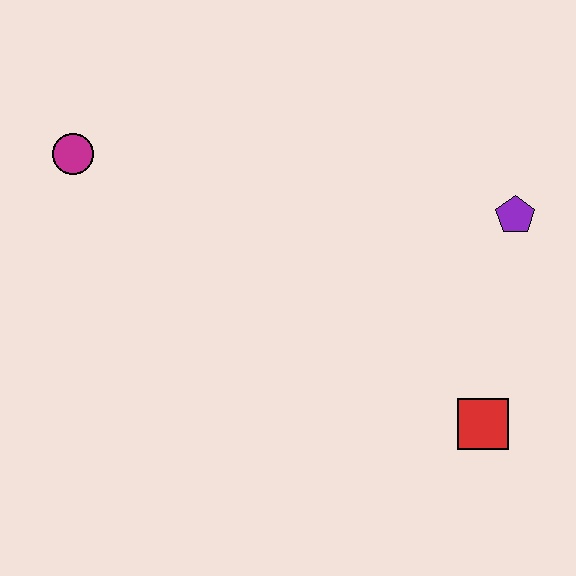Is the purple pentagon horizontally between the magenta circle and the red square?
No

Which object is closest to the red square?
The purple pentagon is closest to the red square.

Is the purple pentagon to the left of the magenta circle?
No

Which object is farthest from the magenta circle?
The red square is farthest from the magenta circle.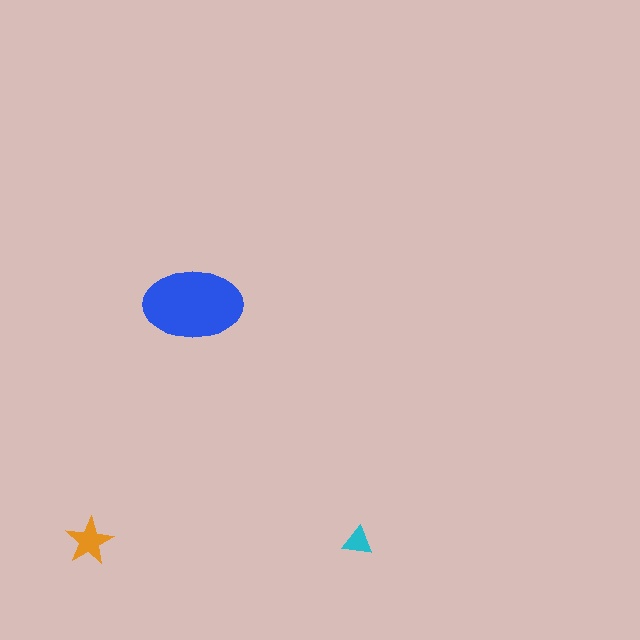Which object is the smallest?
The cyan triangle.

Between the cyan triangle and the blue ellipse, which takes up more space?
The blue ellipse.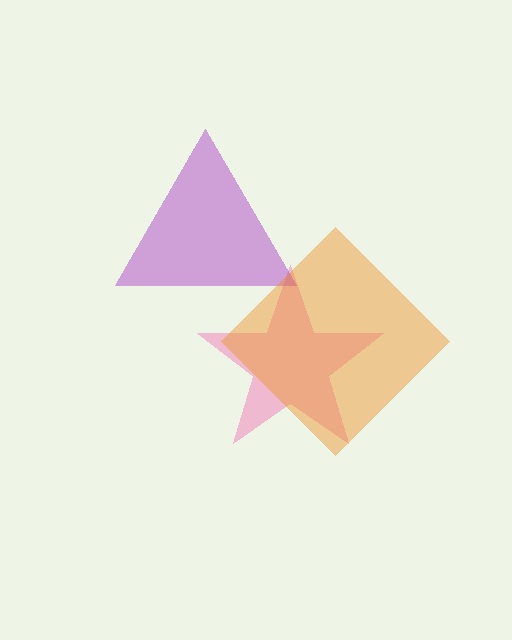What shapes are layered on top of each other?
The layered shapes are: a pink star, a purple triangle, an orange diamond.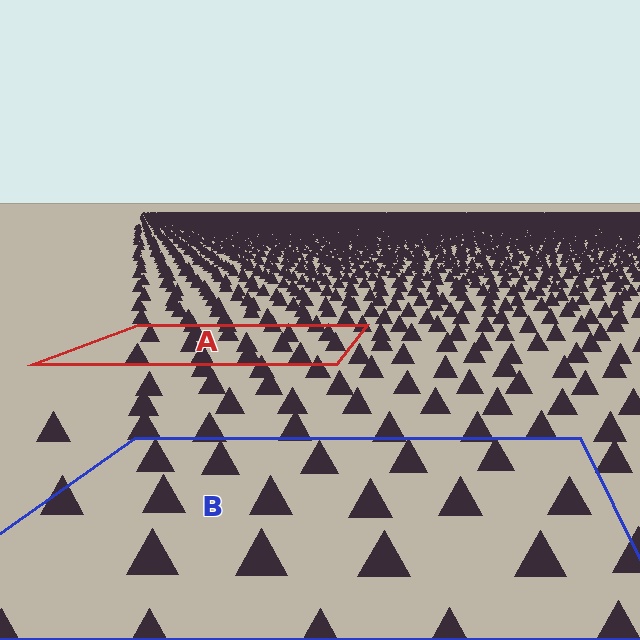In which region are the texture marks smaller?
The texture marks are smaller in region A, because it is farther away.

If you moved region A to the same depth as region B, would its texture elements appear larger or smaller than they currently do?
They would appear larger. At a closer depth, the same texture elements are projected at a bigger on-screen size.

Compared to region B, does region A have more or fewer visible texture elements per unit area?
Region A has more texture elements per unit area — they are packed more densely because it is farther away.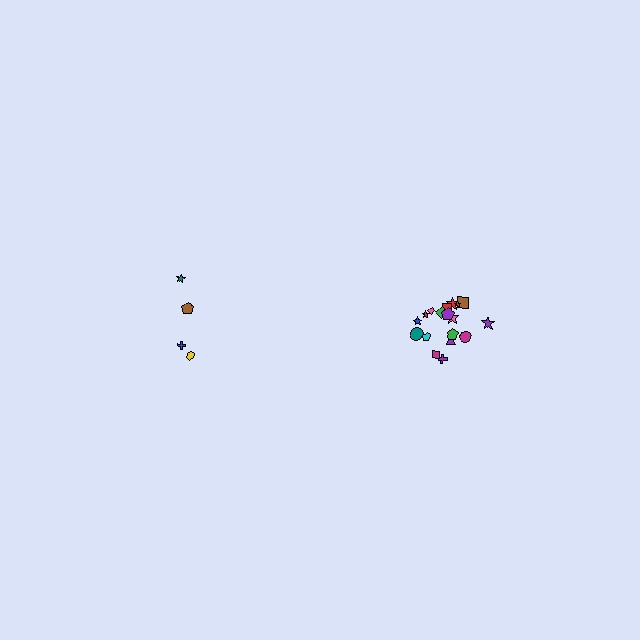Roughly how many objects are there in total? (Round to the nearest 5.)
Roughly 20 objects in total.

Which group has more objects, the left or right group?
The right group.